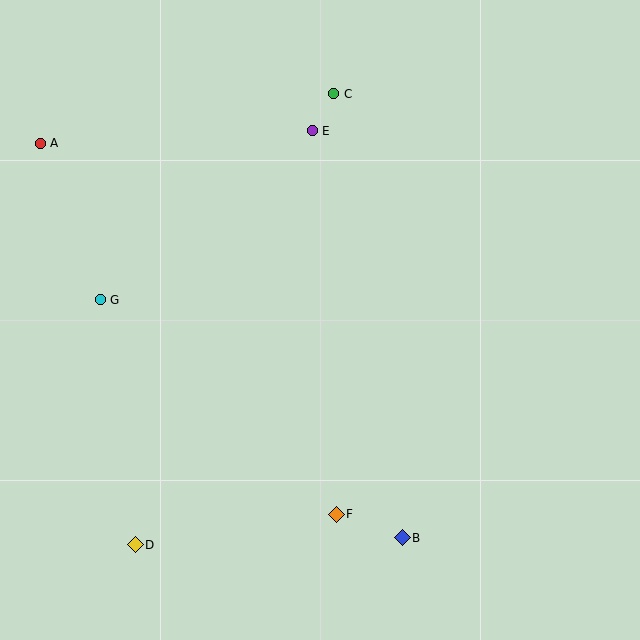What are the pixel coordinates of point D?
Point D is at (135, 545).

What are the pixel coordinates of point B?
Point B is at (402, 538).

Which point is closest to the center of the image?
Point E at (312, 131) is closest to the center.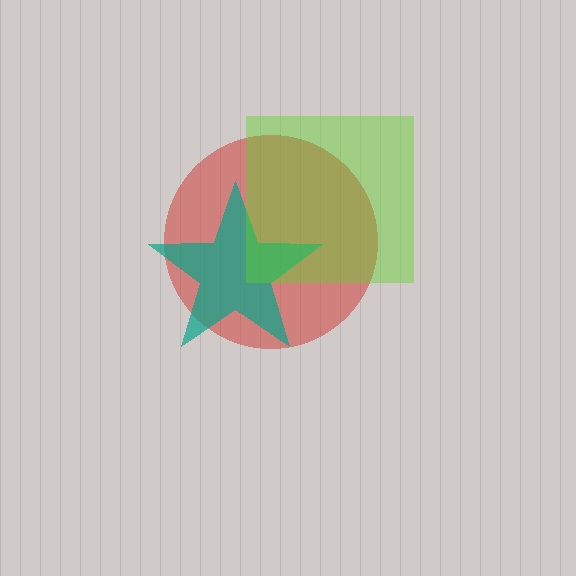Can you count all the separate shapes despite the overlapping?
Yes, there are 3 separate shapes.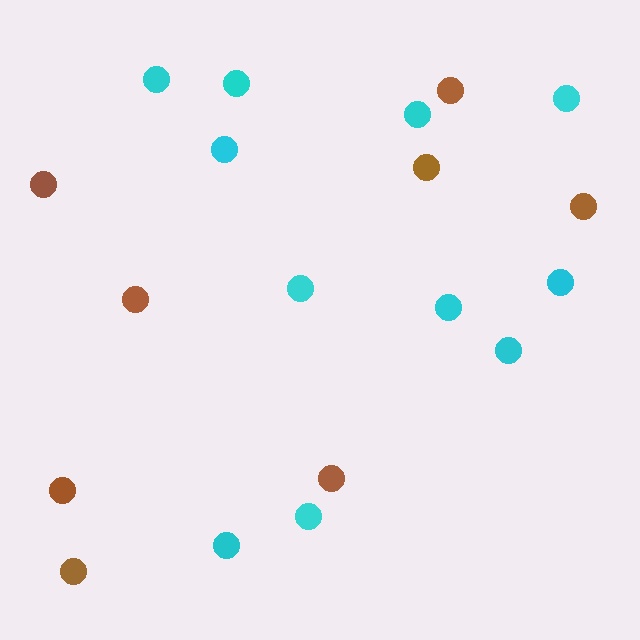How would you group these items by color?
There are 2 groups: one group of cyan circles (11) and one group of brown circles (8).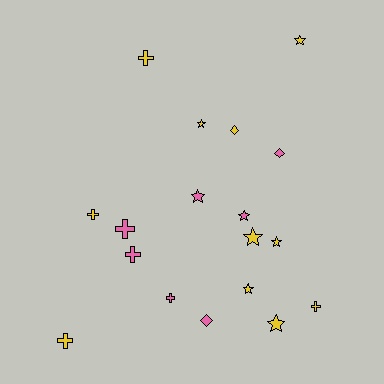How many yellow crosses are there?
There are 4 yellow crosses.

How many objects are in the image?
There are 18 objects.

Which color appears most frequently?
Yellow, with 11 objects.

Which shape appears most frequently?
Star, with 8 objects.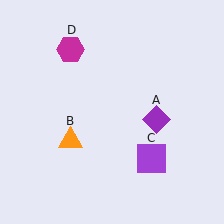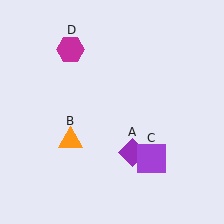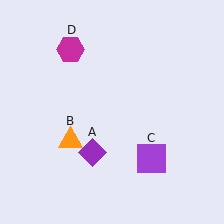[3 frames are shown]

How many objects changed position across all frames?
1 object changed position: purple diamond (object A).